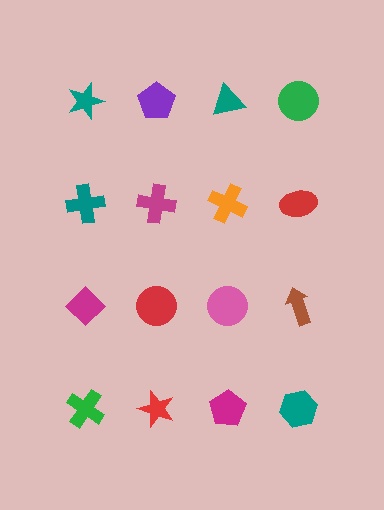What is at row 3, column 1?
A magenta diamond.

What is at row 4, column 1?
A green cross.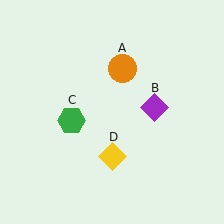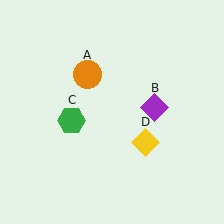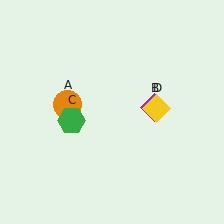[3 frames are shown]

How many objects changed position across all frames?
2 objects changed position: orange circle (object A), yellow diamond (object D).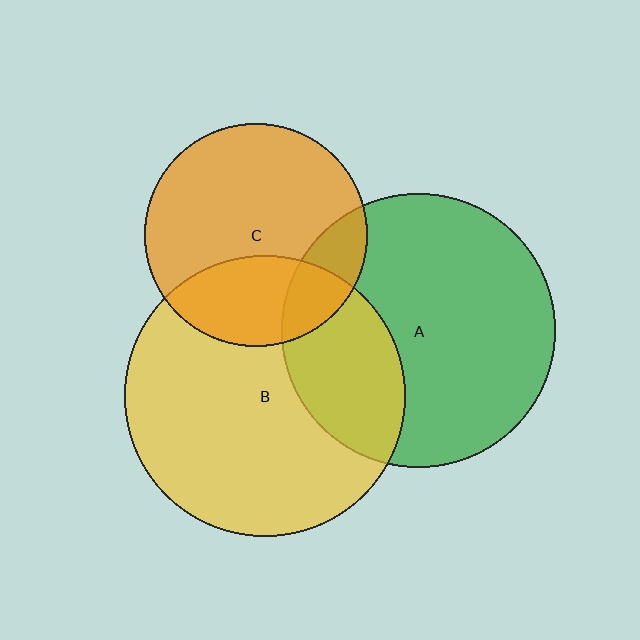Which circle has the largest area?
Circle B (yellow).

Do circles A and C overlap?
Yes.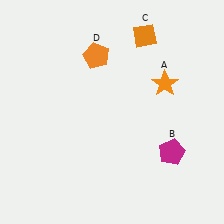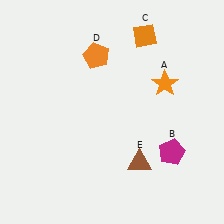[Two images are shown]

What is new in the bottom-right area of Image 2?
A brown triangle (E) was added in the bottom-right area of Image 2.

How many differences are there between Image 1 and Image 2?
There is 1 difference between the two images.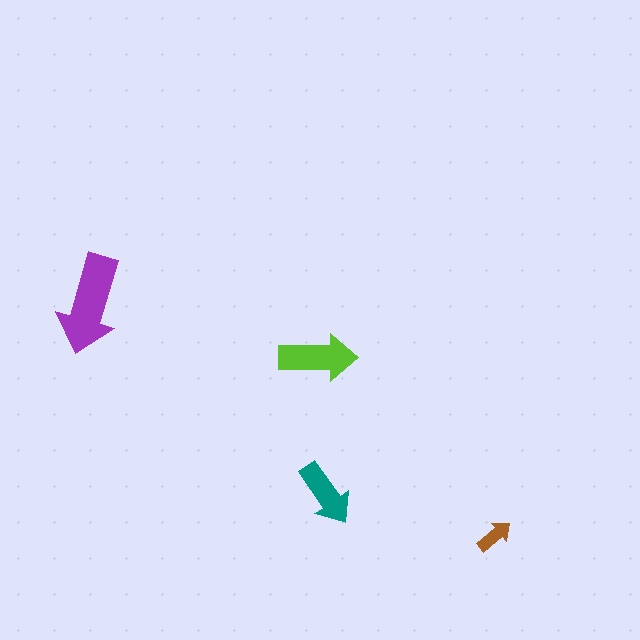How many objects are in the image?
There are 4 objects in the image.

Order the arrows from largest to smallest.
the purple one, the lime one, the teal one, the brown one.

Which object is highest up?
The purple arrow is topmost.